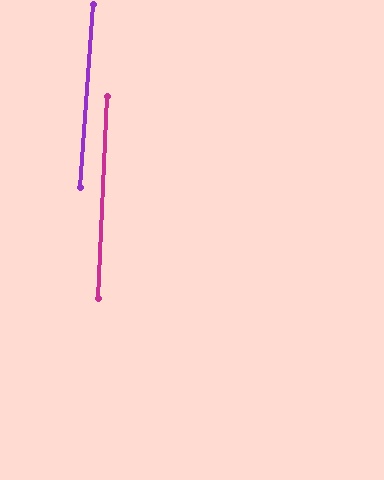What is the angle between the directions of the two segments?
Approximately 2 degrees.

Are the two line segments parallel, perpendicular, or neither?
Parallel — their directions differ by only 1.8°.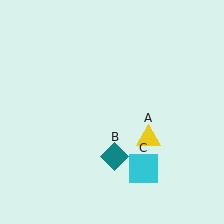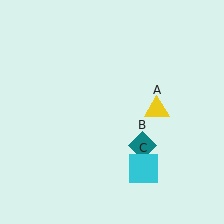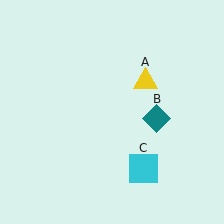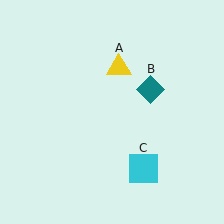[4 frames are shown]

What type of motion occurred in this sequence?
The yellow triangle (object A), teal diamond (object B) rotated counterclockwise around the center of the scene.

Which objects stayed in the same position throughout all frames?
Cyan square (object C) remained stationary.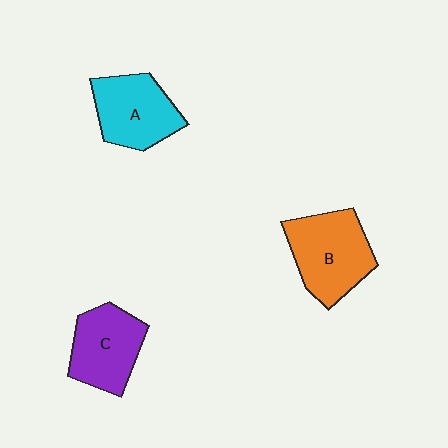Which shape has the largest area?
Shape B (orange).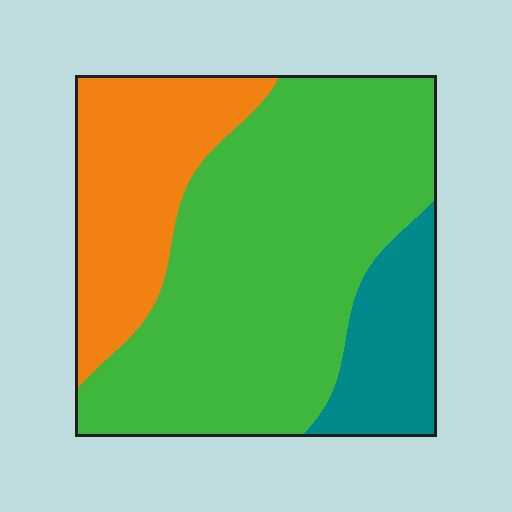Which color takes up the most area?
Green, at roughly 60%.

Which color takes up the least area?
Teal, at roughly 15%.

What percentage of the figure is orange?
Orange takes up about one quarter (1/4) of the figure.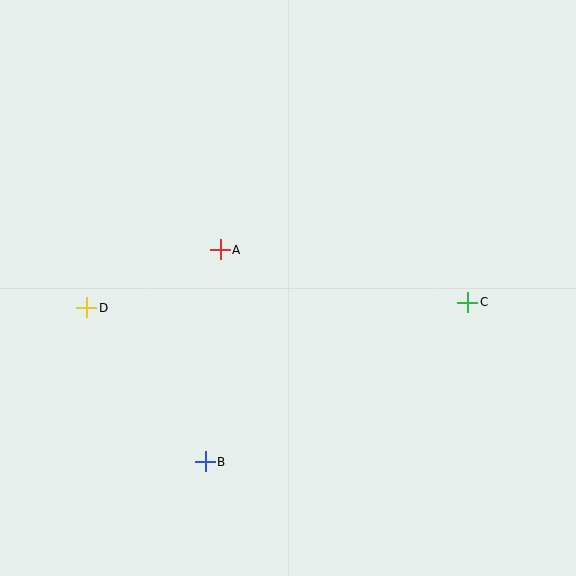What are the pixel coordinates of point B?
Point B is at (205, 462).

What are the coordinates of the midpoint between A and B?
The midpoint between A and B is at (213, 356).